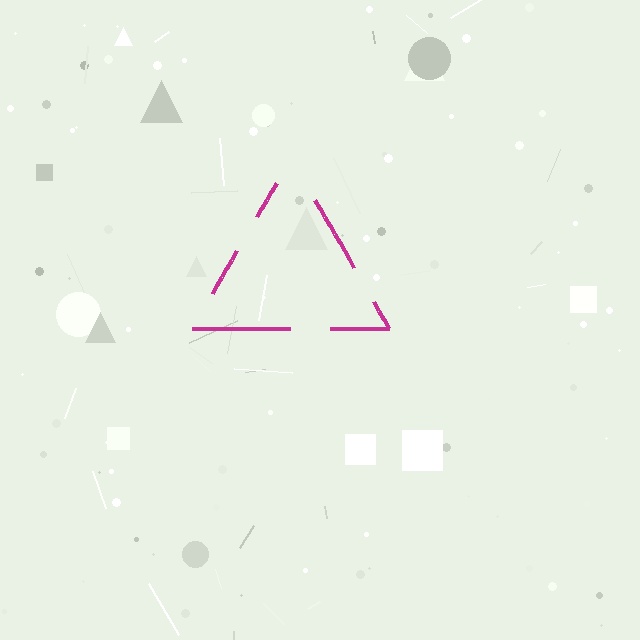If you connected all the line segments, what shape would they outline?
They would outline a triangle.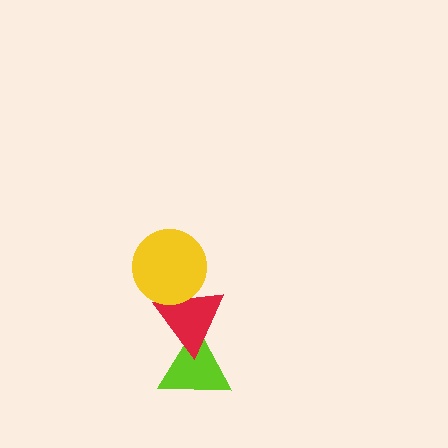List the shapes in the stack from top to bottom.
From top to bottom: the yellow circle, the red triangle, the lime triangle.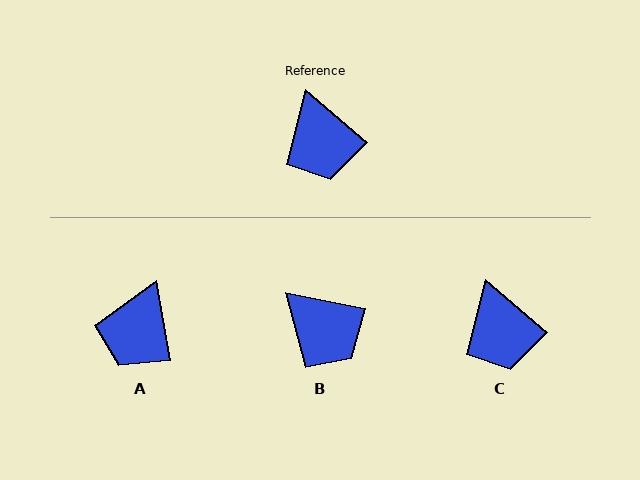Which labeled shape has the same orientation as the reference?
C.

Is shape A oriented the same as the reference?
No, it is off by about 40 degrees.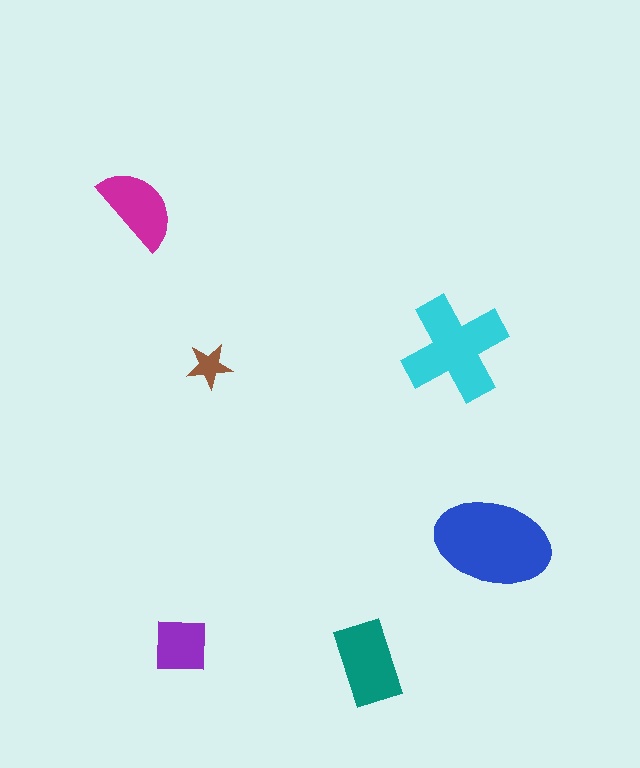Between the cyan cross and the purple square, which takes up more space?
The cyan cross.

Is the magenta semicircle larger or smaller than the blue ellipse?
Smaller.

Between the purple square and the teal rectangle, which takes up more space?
The teal rectangle.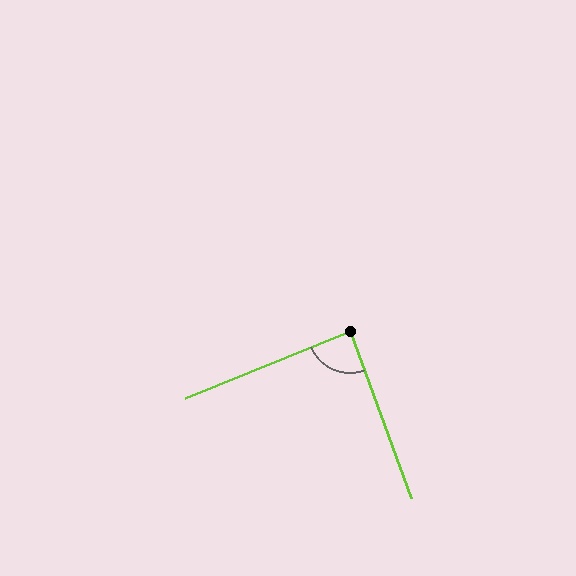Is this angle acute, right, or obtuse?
It is approximately a right angle.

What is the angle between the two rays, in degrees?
Approximately 88 degrees.